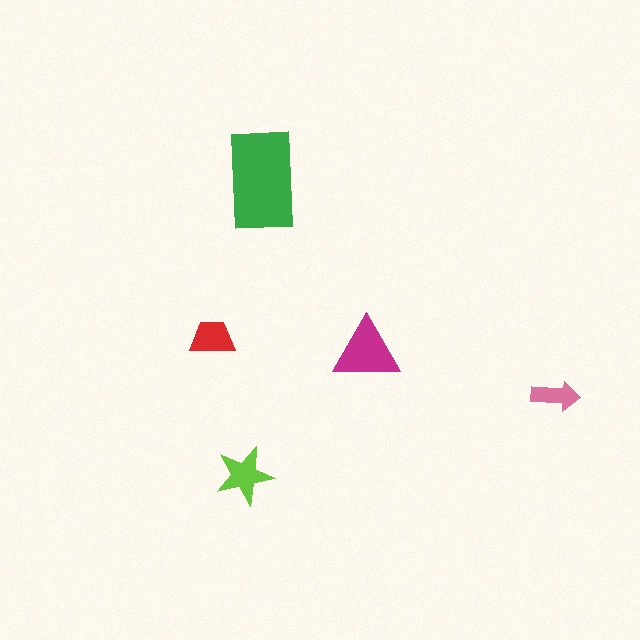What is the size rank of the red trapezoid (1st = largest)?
4th.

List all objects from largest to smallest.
The green rectangle, the magenta triangle, the lime star, the red trapezoid, the pink arrow.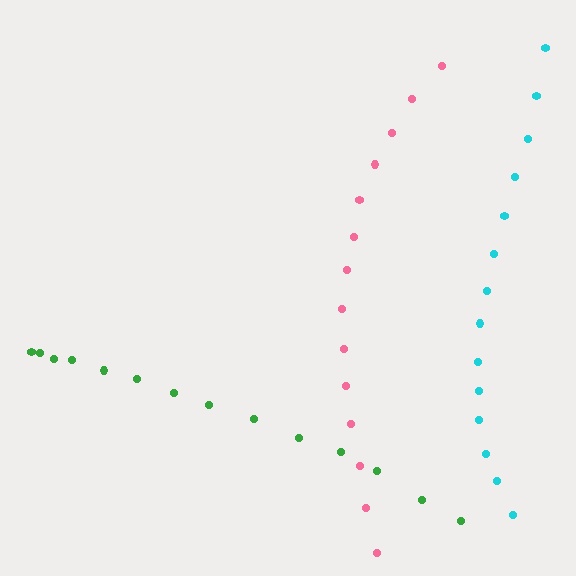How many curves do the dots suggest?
There are 3 distinct paths.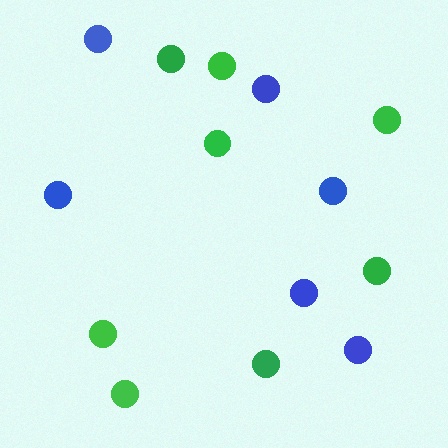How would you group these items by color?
There are 2 groups: one group of blue circles (6) and one group of green circles (8).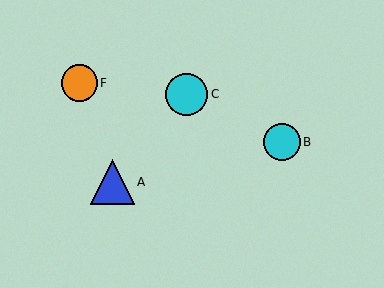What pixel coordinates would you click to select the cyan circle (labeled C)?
Click at (187, 94) to select the cyan circle C.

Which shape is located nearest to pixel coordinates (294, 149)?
The cyan circle (labeled B) at (282, 142) is nearest to that location.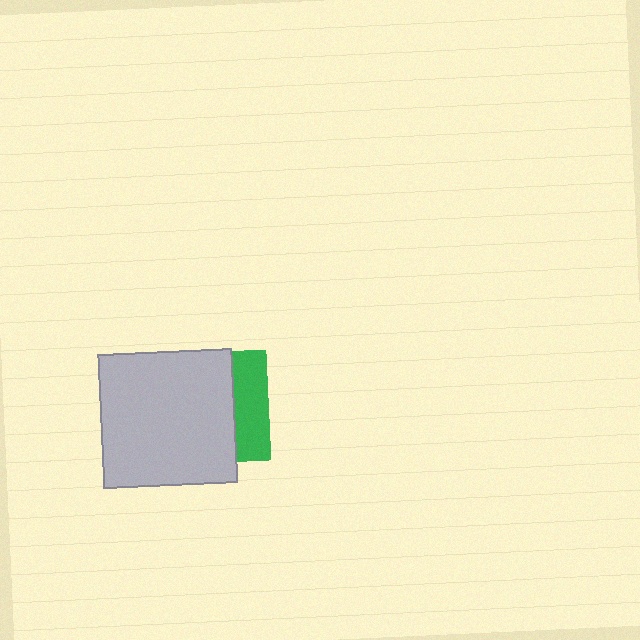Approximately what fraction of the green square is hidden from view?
Roughly 70% of the green square is hidden behind the light gray square.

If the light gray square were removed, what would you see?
You would see the complete green square.